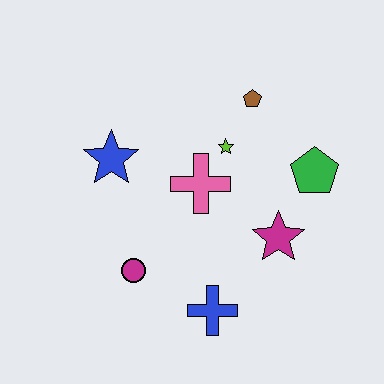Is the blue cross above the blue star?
No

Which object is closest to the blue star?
The pink cross is closest to the blue star.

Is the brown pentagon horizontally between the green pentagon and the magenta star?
No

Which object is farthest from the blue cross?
The brown pentagon is farthest from the blue cross.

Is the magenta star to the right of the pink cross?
Yes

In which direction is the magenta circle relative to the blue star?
The magenta circle is below the blue star.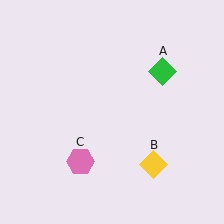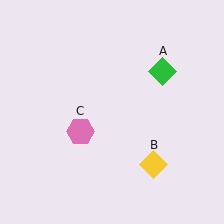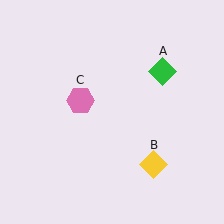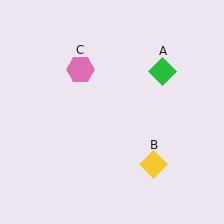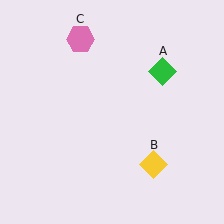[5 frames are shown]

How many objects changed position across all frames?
1 object changed position: pink hexagon (object C).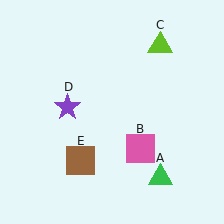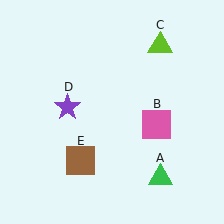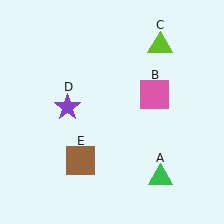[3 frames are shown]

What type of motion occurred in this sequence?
The pink square (object B) rotated counterclockwise around the center of the scene.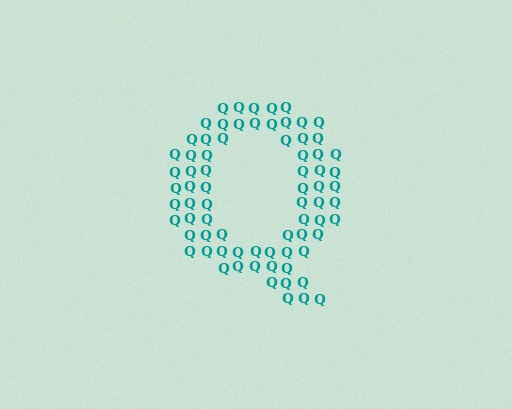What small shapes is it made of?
It is made of small letter Q's.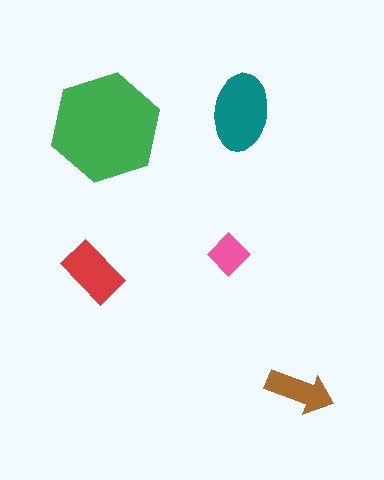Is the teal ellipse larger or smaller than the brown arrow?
Larger.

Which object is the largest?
The green hexagon.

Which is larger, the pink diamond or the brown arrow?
The brown arrow.